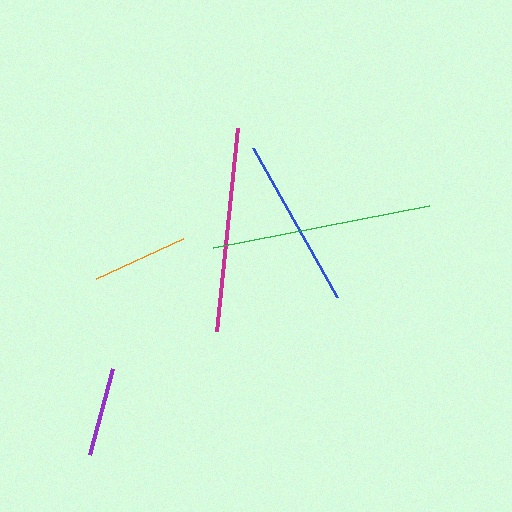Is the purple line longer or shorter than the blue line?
The blue line is longer than the purple line.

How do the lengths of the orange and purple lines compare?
The orange and purple lines are approximately the same length.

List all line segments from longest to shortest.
From longest to shortest: green, magenta, blue, orange, purple.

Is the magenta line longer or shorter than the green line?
The green line is longer than the magenta line.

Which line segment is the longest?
The green line is the longest at approximately 221 pixels.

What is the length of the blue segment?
The blue segment is approximately 170 pixels long.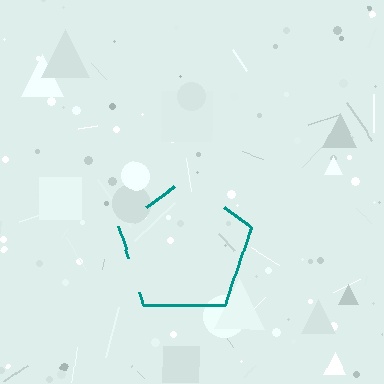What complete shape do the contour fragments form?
The contour fragments form a pentagon.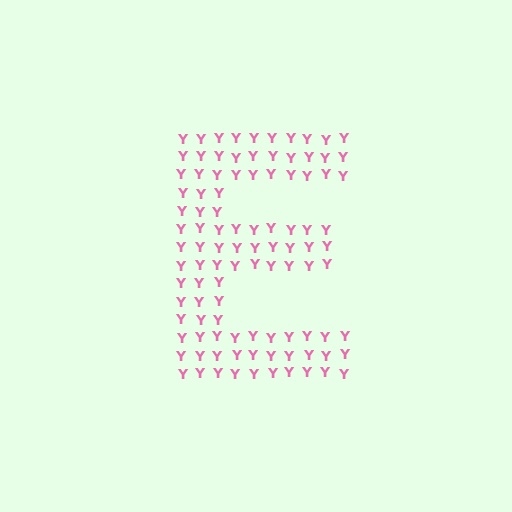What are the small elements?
The small elements are letter Y's.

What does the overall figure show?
The overall figure shows the letter E.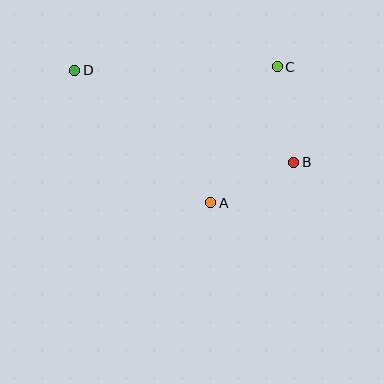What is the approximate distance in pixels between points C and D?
The distance between C and D is approximately 203 pixels.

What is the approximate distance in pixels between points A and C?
The distance between A and C is approximately 151 pixels.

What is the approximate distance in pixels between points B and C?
The distance between B and C is approximately 97 pixels.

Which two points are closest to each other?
Points A and B are closest to each other.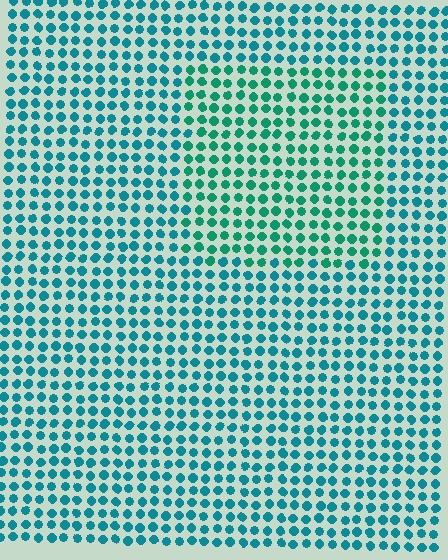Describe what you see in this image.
The image is filled with small teal elements in a uniform arrangement. A rectangle-shaped region is visible where the elements are tinted to a slightly different hue, forming a subtle color boundary.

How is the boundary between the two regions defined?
The boundary is defined purely by a slight shift in hue (about 25 degrees). Spacing, size, and orientation are identical on both sides.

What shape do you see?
I see a rectangle.